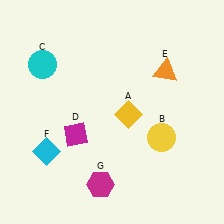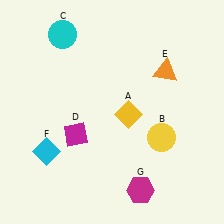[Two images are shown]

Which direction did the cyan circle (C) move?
The cyan circle (C) moved up.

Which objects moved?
The objects that moved are: the cyan circle (C), the magenta hexagon (G).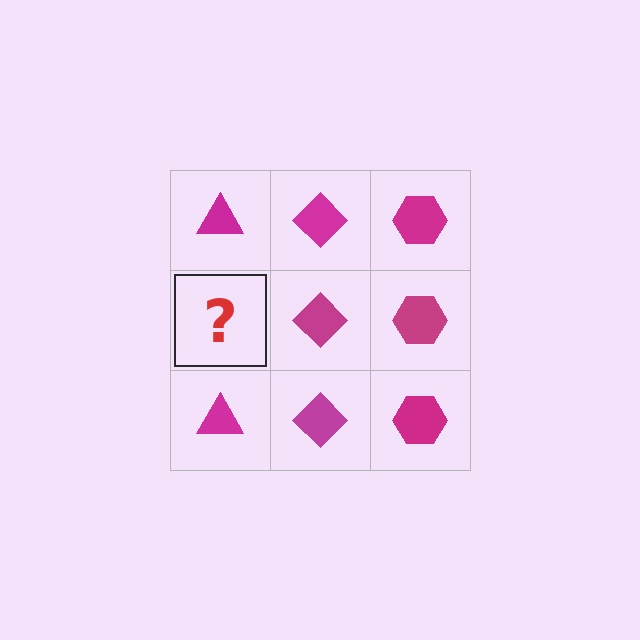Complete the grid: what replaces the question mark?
The question mark should be replaced with a magenta triangle.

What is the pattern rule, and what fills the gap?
The rule is that each column has a consistent shape. The gap should be filled with a magenta triangle.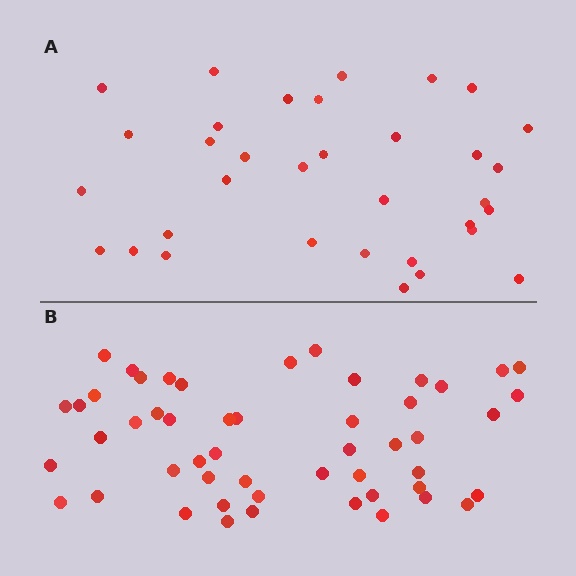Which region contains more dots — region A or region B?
Region B (the bottom region) has more dots.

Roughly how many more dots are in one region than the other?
Region B has approximately 15 more dots than region A.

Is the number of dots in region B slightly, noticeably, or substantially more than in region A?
Region B has substantially more. The ratio is roughly 1.5 to 1.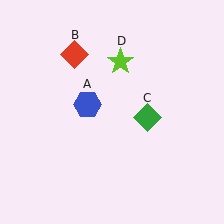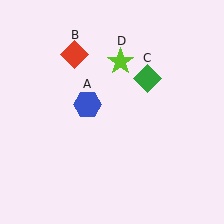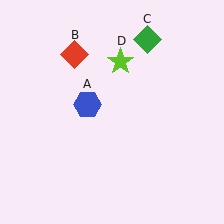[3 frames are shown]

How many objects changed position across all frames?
1 object changed position: green diamond (object C).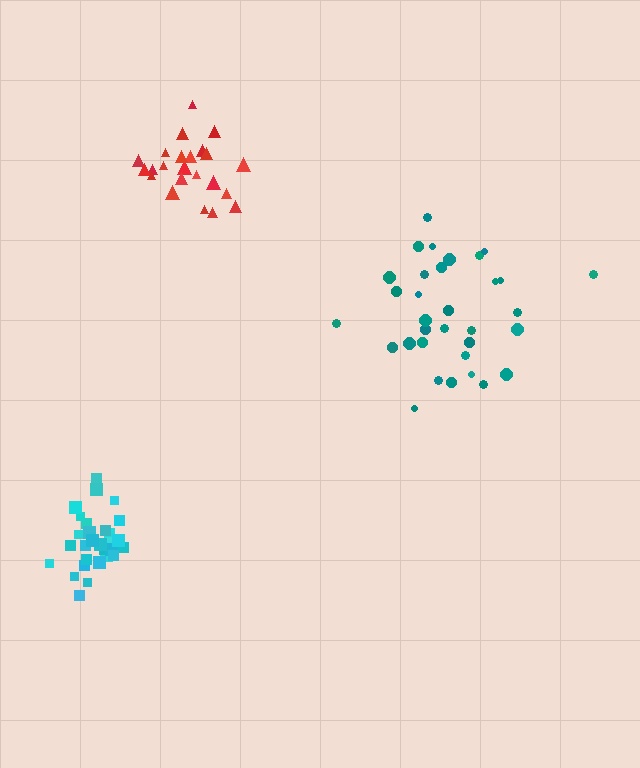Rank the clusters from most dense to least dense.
cyan, red, teal.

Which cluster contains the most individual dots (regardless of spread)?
Teal (33).